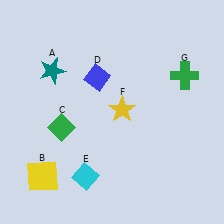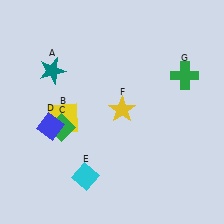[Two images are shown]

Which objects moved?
The objects that moved are: the yellow square (B), the blue diamond (D).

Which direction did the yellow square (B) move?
The yellow square (B) moved up.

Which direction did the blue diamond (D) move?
The blue diamond (D) moved down.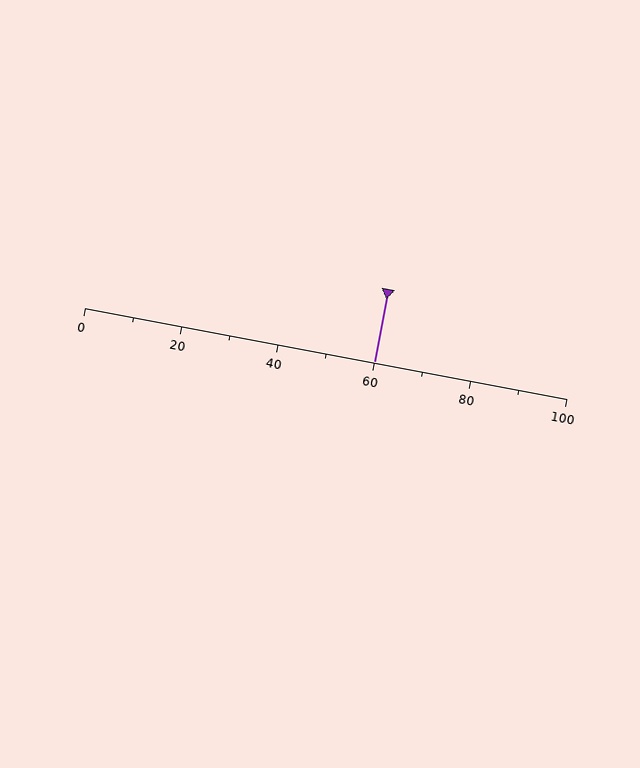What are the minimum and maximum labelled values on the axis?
The axis runs from 0 to 100.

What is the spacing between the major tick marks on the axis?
The major ticks are spaced 20 apart.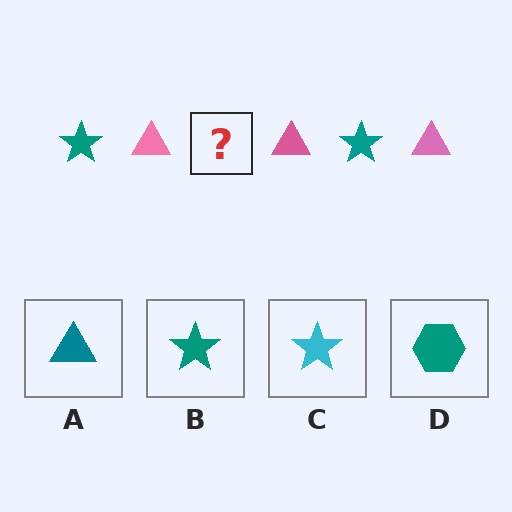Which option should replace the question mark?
Option B.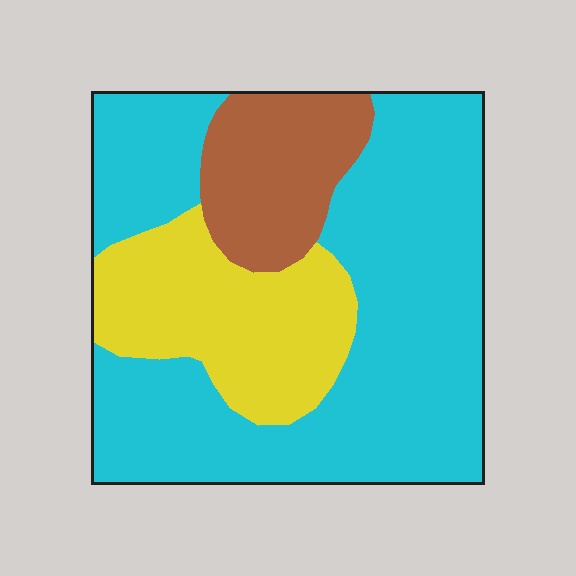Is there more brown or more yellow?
Yellow.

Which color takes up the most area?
Cyan, at roughly 60%.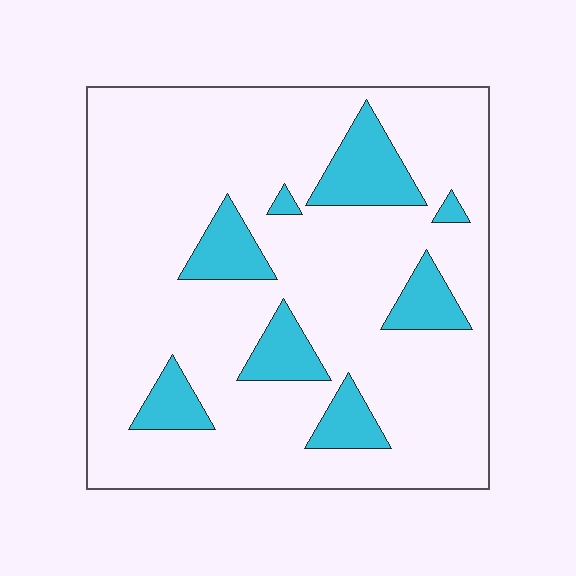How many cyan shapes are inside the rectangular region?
8.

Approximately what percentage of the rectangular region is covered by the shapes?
Approximately 15%.